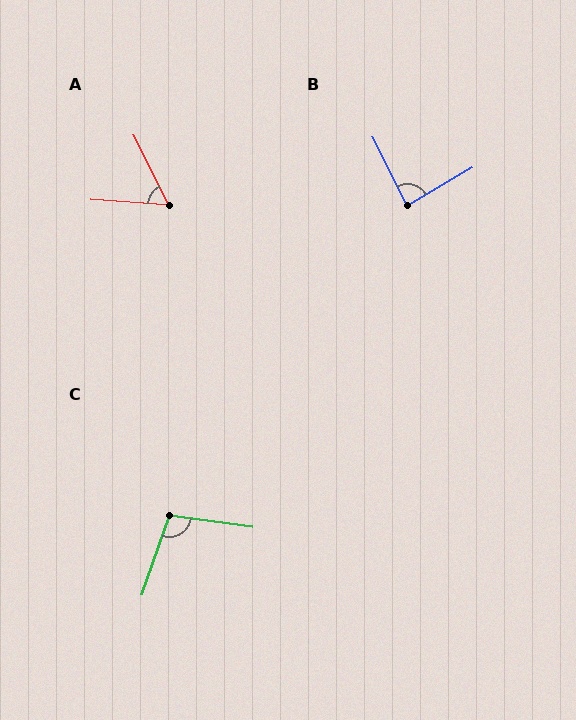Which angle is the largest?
C, at approximately 101 degrees.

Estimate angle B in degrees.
Approximately 86 degrees.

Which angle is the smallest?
A, at approximately 59 degrees.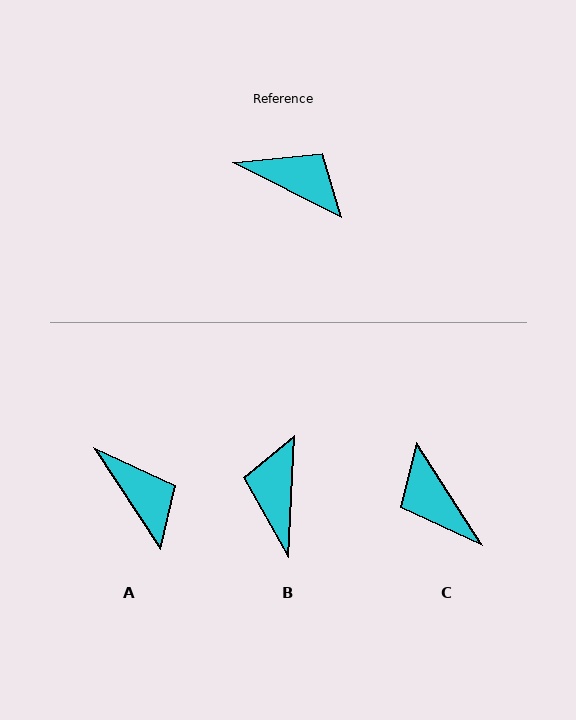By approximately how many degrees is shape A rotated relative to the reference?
Approximately 30 degrees clockwise.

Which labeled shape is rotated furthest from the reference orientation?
C, about 150 degrees away.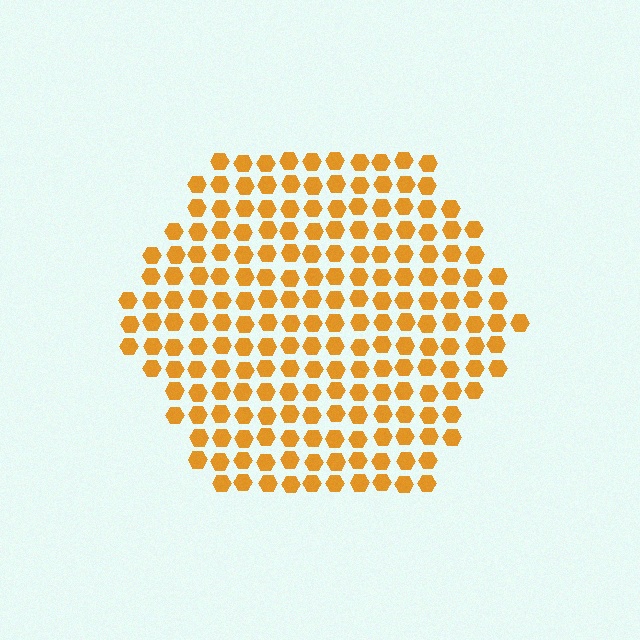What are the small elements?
The small elements are hexagons.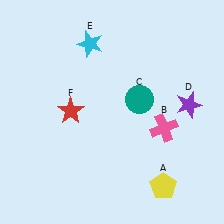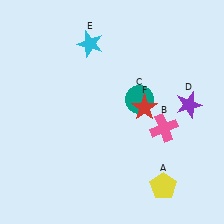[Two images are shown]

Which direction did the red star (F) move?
The red star (F) moved right.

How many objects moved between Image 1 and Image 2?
1 object moved between the two images.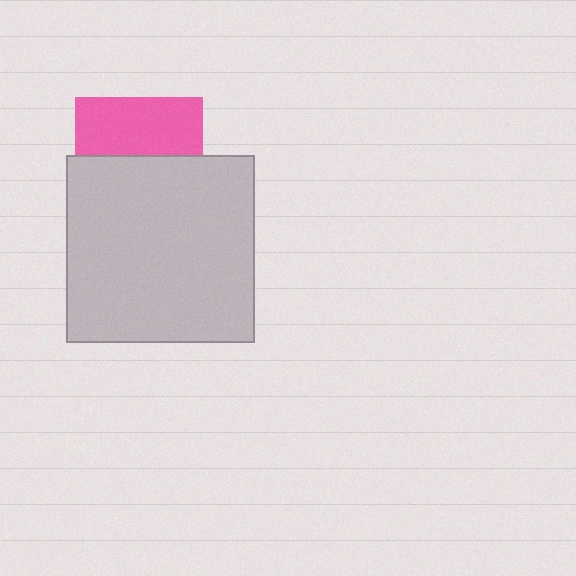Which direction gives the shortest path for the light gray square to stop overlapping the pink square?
Moving down gives the shortest separation.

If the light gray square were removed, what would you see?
You would see the complete pink square.